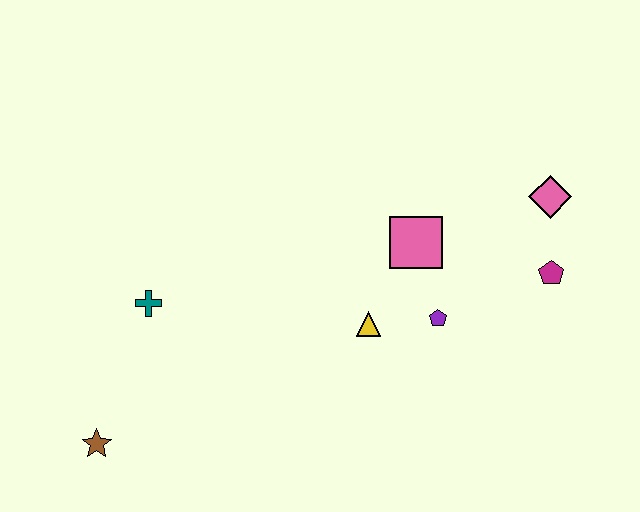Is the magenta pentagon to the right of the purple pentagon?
Yes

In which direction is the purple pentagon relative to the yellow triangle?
The purple pentagon is to the right of the yellow triangle.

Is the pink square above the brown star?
Yes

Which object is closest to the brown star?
The teal cross is closest to the brown star.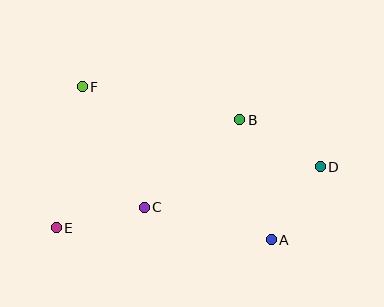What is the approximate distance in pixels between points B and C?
The distance between B and C is approximately 130 pixels.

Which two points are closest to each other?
Points A and D are closest to each other.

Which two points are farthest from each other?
Points D and E are farthest from each other.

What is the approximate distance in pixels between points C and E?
The distance between C and E is approximately 90 pixels.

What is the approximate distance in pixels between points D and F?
The distance between D and F is approximately 251 pixels.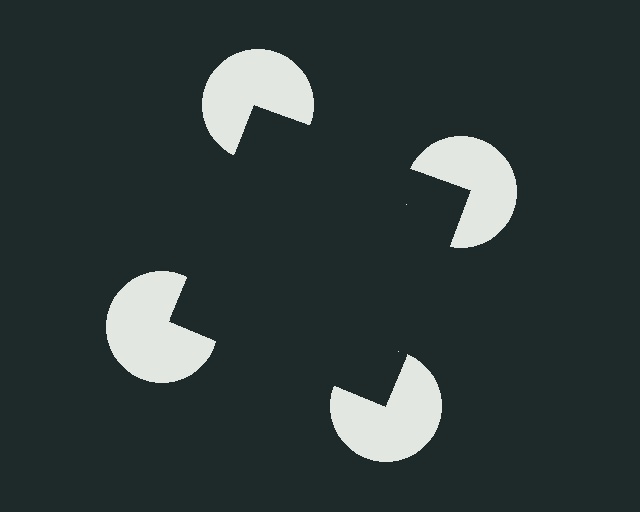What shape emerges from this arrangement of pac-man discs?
An illusory square — its edges are inferred from the aligned wedge cuts in the pac-man discs, not physically drawn.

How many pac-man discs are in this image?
There are 4 — one at each vertex of the illusory square.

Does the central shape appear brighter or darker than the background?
It typically appears slightly darker than the background, even though no actual brightness change is drawn.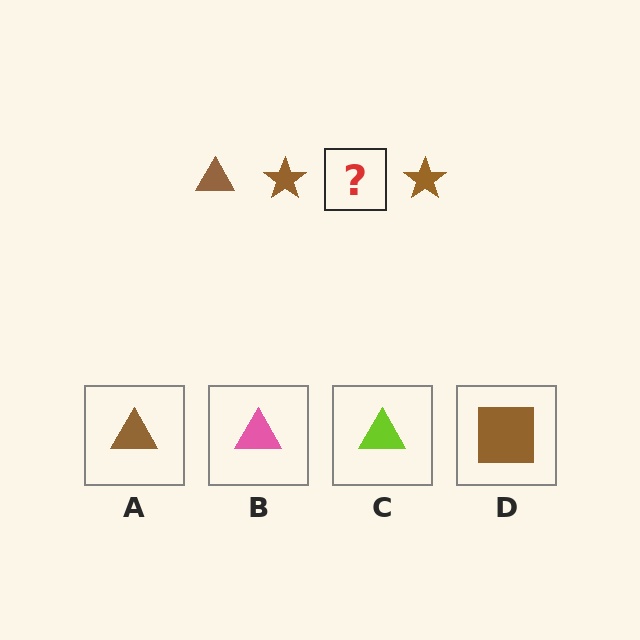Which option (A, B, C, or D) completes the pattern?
A.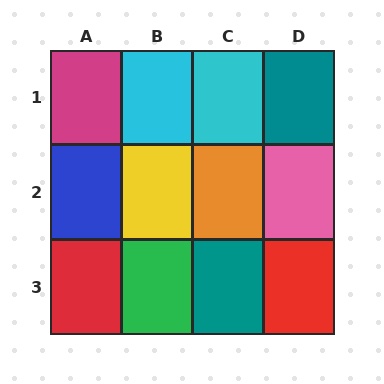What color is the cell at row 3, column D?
Red.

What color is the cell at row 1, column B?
Cyan.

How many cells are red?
2 cells are red.